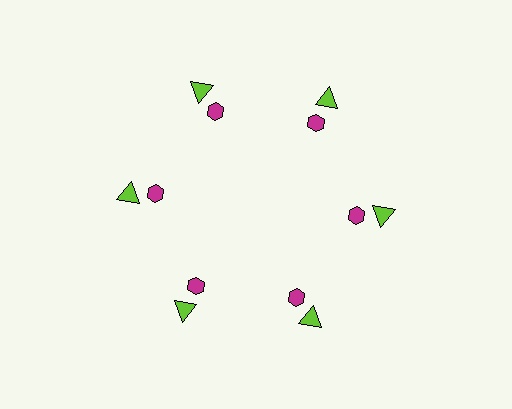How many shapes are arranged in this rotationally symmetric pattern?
There are 12 shapes, arranged in 6 groups of 2.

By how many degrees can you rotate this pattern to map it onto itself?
The pattern maps onto itself every 60 degrees of rotation.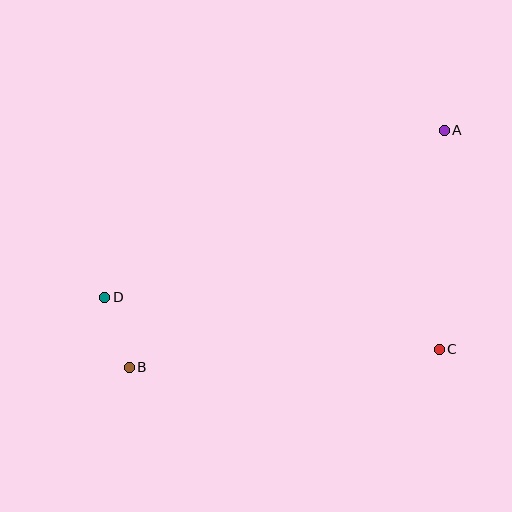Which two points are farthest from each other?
Points A and B are farthest from each other.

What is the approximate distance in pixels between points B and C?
The distance between B and C is approximately 310 pixels.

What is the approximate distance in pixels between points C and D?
The distance between C and D is approximately 338 pixels.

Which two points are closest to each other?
Points B and D are closest to each other.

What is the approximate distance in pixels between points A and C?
The distance between A and C is approximately 219 pixels.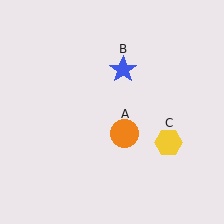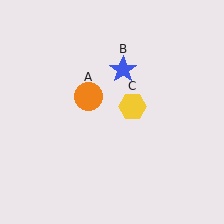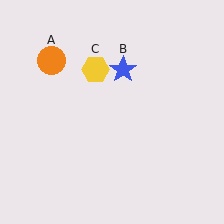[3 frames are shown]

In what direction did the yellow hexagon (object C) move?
The yellow hexagon (object C) moved up and to the left.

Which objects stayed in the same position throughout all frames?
Blue star (object B) remained stationary.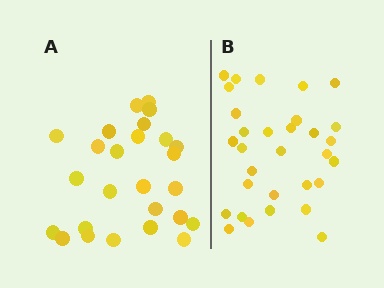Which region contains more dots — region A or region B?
Region B (the right region) has more dots.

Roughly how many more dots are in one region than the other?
Region B has about 5 more dots than region A.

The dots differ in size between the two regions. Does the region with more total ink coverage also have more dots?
No. Region A has more total ink coverage because its dots are larger, but region B actually contains more individual dots. Total area can be misleading — the number of items is what matters here.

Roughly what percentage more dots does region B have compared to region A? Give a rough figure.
About 20% more.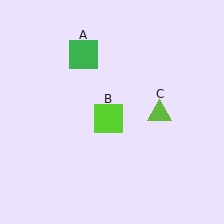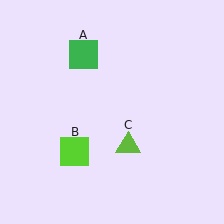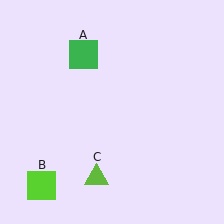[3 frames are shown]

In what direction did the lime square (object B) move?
The lime square (object B) moved down and to the left.